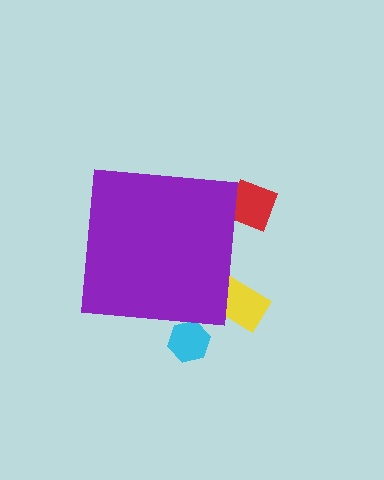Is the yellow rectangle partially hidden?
Yes, the yellow rectangle is partially hidden behind the purple square.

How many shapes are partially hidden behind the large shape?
3 shapes are partially hidden.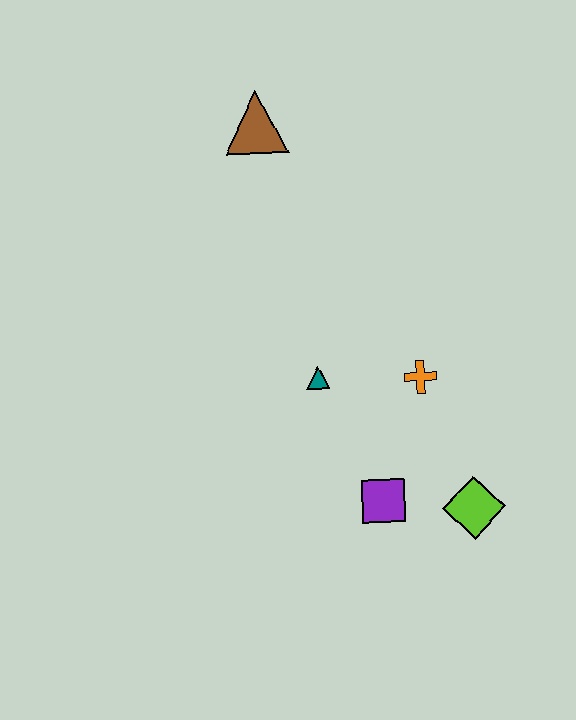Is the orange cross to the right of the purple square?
Yes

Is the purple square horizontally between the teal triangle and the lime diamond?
Yes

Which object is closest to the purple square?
The lime diamond is closest to the purple square.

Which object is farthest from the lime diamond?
The brown triangle is farthest from the lime diamond.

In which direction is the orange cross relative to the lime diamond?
The orange cross is above the lime diamond.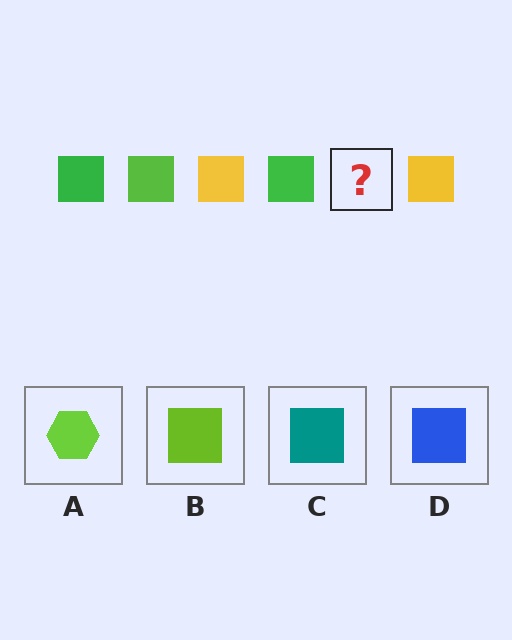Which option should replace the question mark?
Option B.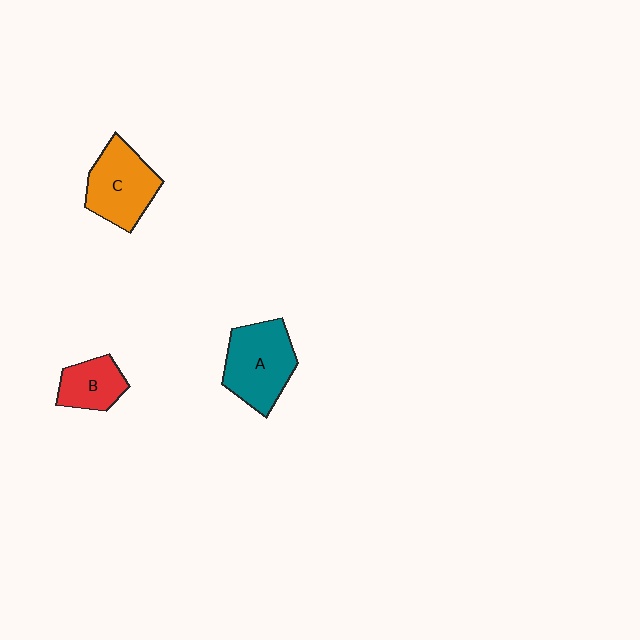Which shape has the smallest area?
Shape B (red).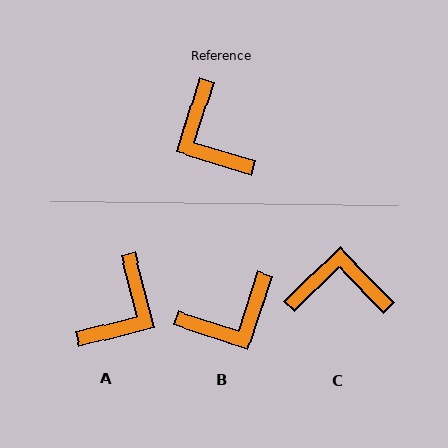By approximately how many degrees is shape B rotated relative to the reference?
Approximately 89 degrees counter-clockwise.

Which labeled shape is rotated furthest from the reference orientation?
A, about 121 degrees away.